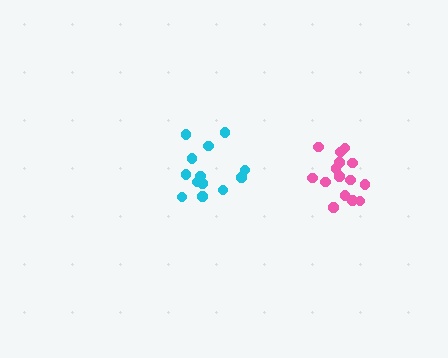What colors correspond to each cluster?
The clusters are colored: cyan, pink.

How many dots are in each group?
Group 1: 13 dots, Group 2: 15 dots (28 total).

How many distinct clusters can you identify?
There are 2 distinct clusters.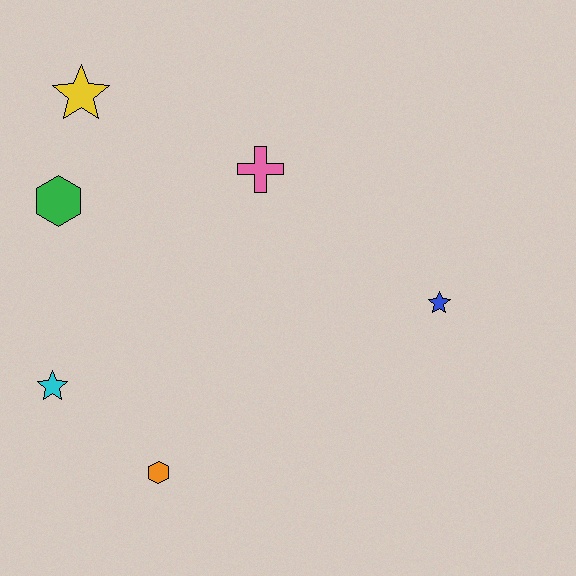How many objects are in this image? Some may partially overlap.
There are 6 objects.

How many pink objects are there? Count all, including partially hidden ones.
There is 1 pink object.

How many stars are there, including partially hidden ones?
There are 3 stars.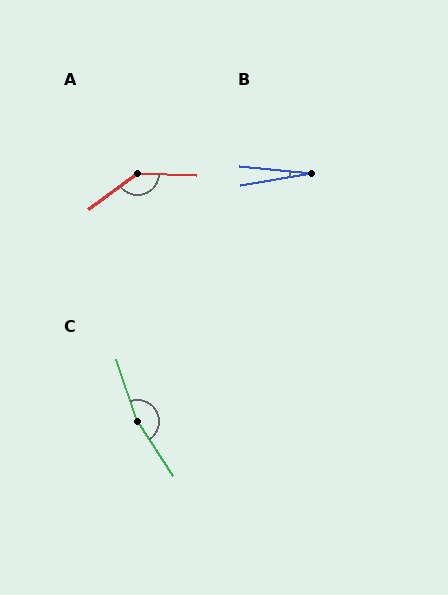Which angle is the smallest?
B, at approximately 15 degrees.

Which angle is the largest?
C, at approximately 165 degrees.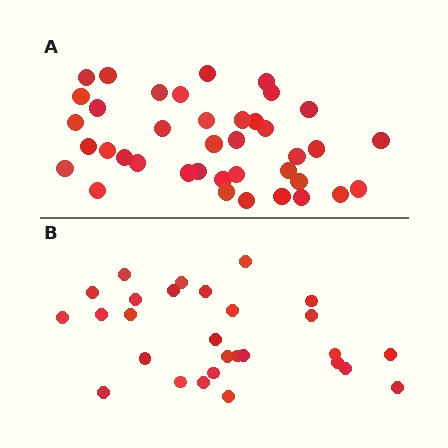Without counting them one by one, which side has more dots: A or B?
Region A (the top region) has more dots.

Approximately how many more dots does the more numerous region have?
Region A has roughly 12 or so more dots than region B.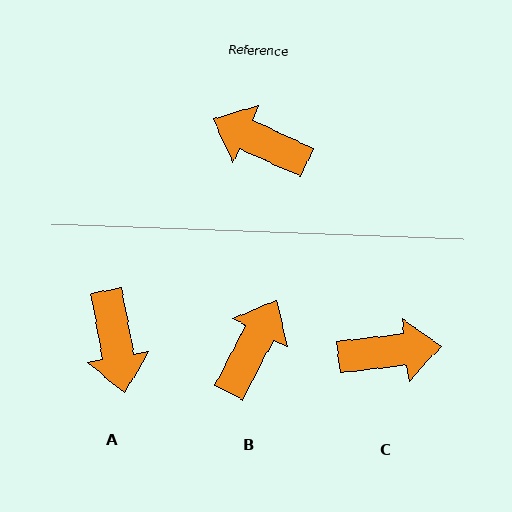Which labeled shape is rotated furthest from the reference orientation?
C, about 149 degrees away.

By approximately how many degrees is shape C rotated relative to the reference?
Approximately 149 degrees clockwise.